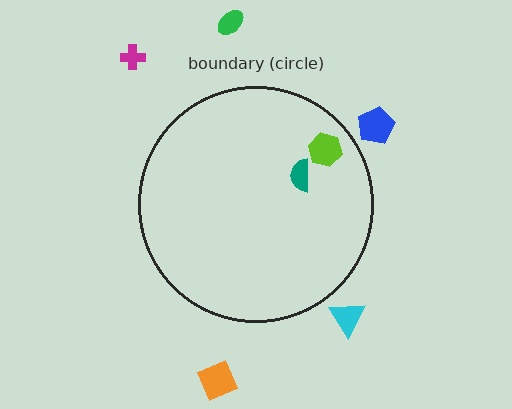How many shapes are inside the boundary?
2 inside, 5 outside.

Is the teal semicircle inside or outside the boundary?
Inside.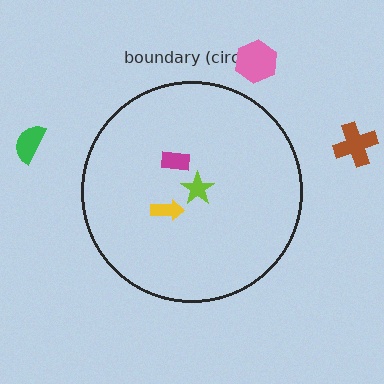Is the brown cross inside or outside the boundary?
Outside.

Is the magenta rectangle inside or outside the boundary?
Inside.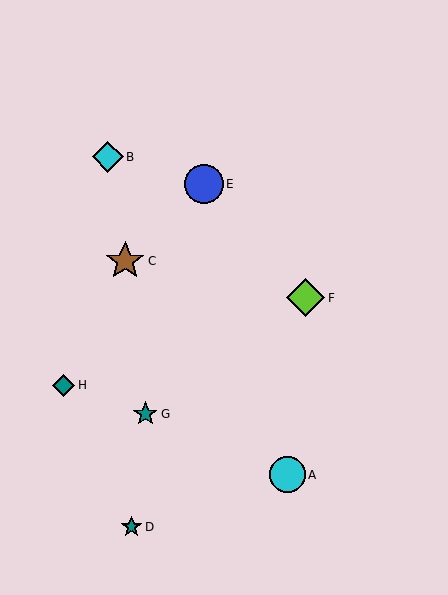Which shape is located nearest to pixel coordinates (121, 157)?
The cyan diamond (labeled B) at (108, 157) is nearest to that location.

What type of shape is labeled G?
Shape G is a teal star.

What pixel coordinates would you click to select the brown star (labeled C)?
Click at (125, 261) to select the brown star C.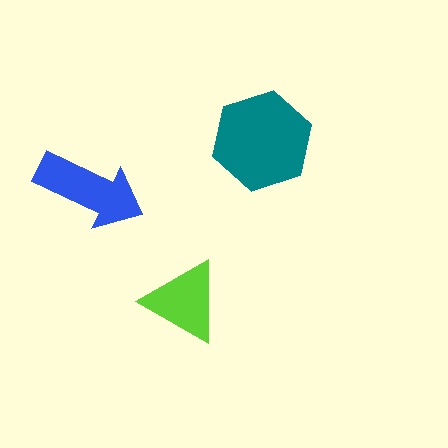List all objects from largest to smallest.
The teal hexagon, the blue arrow, the lime triangle.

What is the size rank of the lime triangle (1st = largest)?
3rd.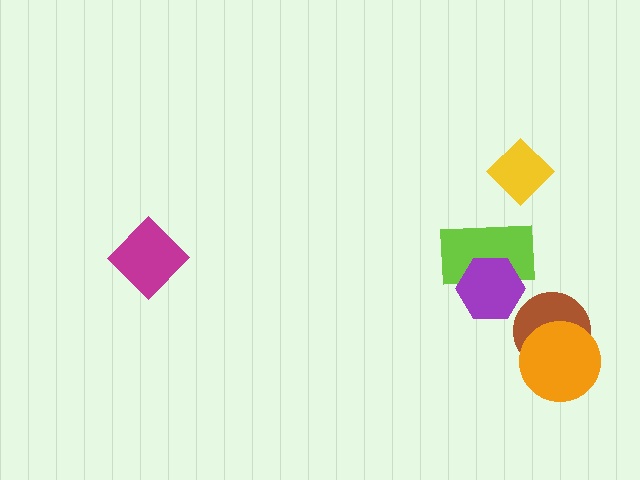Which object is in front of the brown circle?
The orange circle is in front of the brown circle.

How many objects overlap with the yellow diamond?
0 objects overlap with the yellow diamond.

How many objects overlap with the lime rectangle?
1 object overlaps with the lime rectangle.